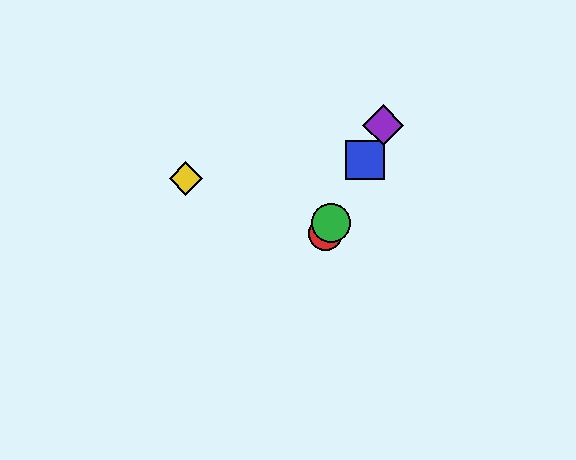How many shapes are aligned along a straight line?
4 shapes (the red circle, the blue square, the green circle, the purple diamond) are aligned along a straight line.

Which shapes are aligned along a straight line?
The red circle, the blue square, the green circle, the purple diamond are aligned along a straight line.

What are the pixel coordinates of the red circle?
The red circle is at (326, 233).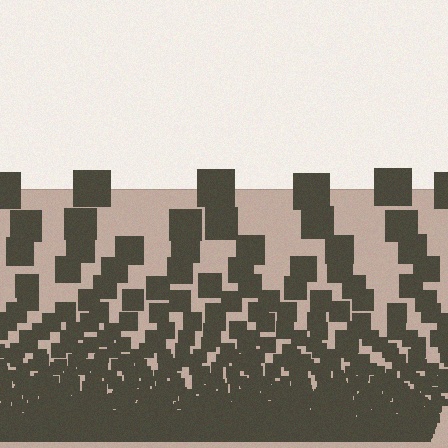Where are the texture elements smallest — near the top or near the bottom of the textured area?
Near the bottom.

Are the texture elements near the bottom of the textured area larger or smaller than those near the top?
Smaller. The gradient is inverted — elements near the bottom are smaller and denser.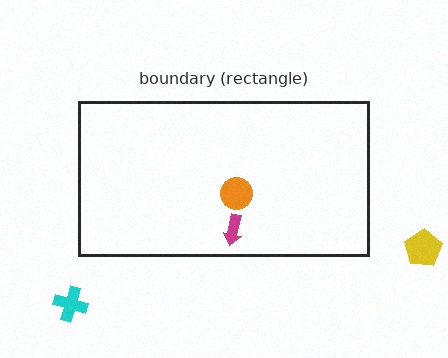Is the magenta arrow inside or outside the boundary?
Inside.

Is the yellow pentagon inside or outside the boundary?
Outside.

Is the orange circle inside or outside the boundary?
Inside.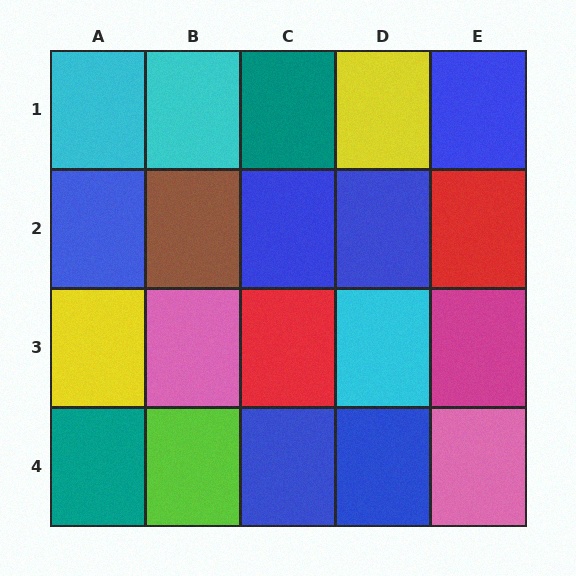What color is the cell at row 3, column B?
Pink.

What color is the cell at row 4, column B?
Lime.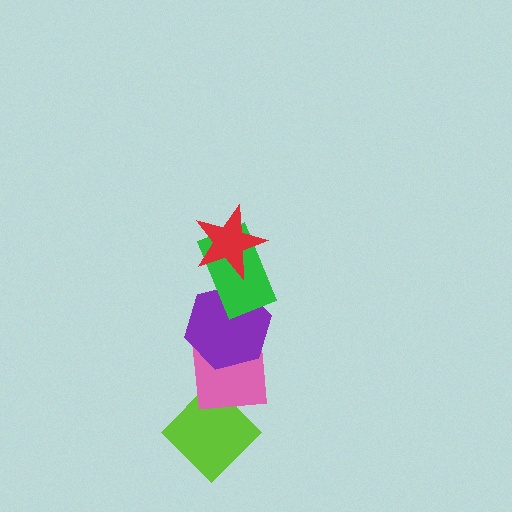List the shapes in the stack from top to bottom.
From top to bottom: the red star, the green rectangle, the purple hexagon, the pink square, the lime diamond.